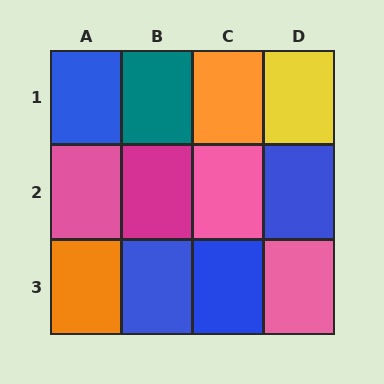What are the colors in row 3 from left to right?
Orange, blue, blue, pink.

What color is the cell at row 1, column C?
Orange.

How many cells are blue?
4 cells are blue.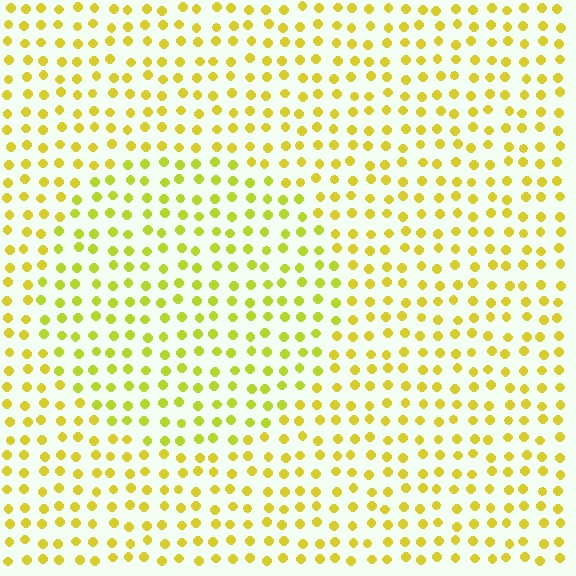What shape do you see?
I see a circle.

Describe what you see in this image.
The image is filled with small yellow elements in a uniform arrangement. A circle-shaped region is visible where the elements are tinted to a slightly different hue, forming a subtle color boundary.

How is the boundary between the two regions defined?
The boundary is defined purely by a slight shift in hue (about 16 degrees). Spacing, size, and orientation are identical on both sides.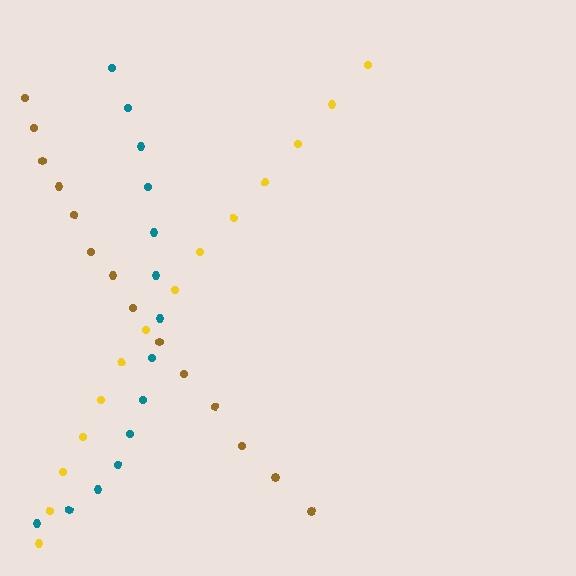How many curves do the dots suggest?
There are 3 distinct paths.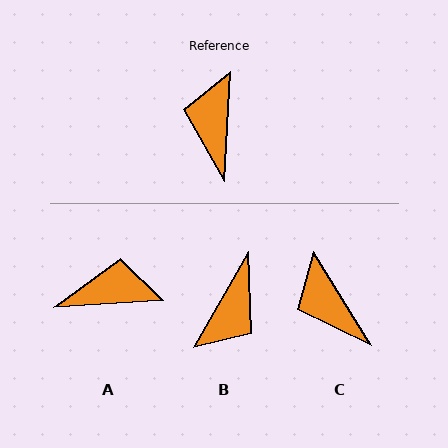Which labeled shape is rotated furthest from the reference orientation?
B, about 153 degrees away.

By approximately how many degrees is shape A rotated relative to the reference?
Approximately 83 degrees clockwise.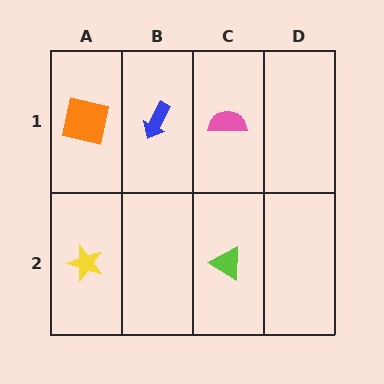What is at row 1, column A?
An orange square.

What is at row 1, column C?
A pink semicircle.